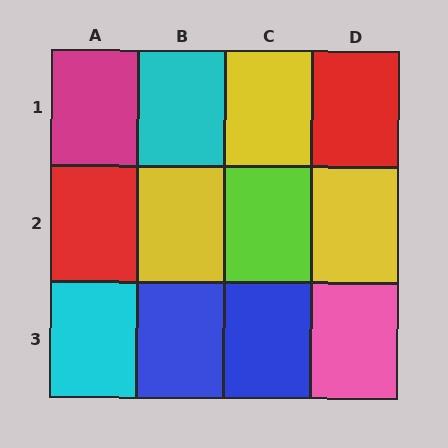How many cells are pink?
1 cell is pink.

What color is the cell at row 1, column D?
Red.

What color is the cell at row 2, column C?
Lime.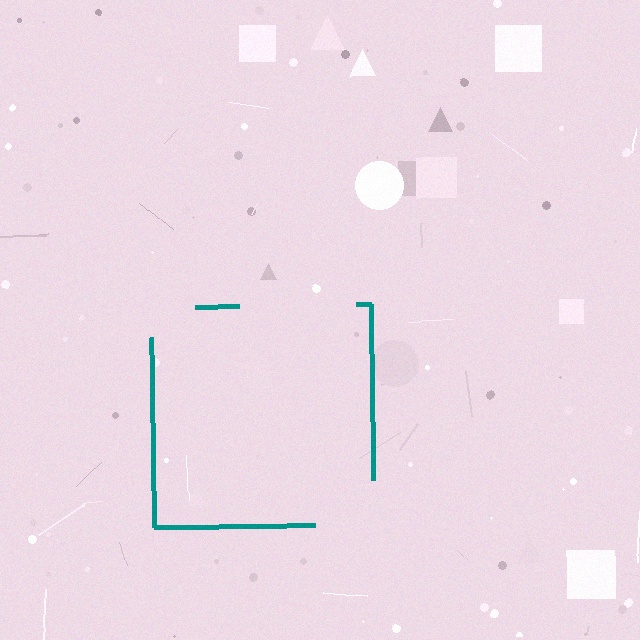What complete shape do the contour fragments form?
The contour fragments form a square.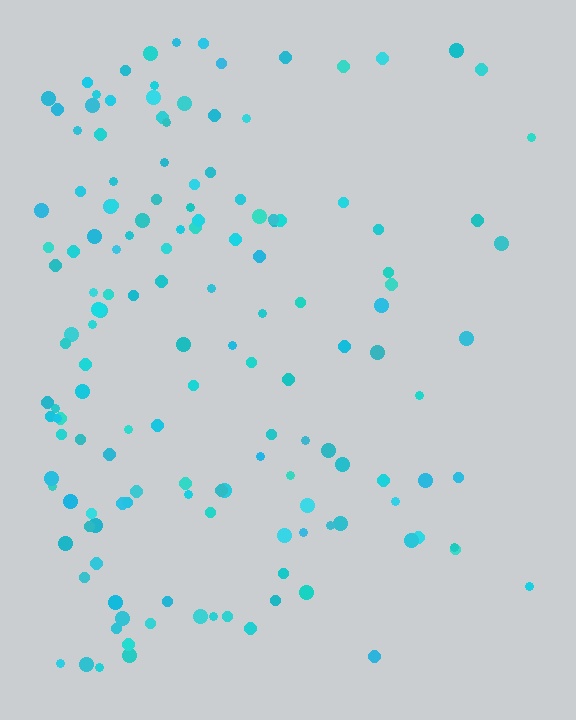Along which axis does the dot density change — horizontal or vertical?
Horizontal.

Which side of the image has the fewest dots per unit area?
The right.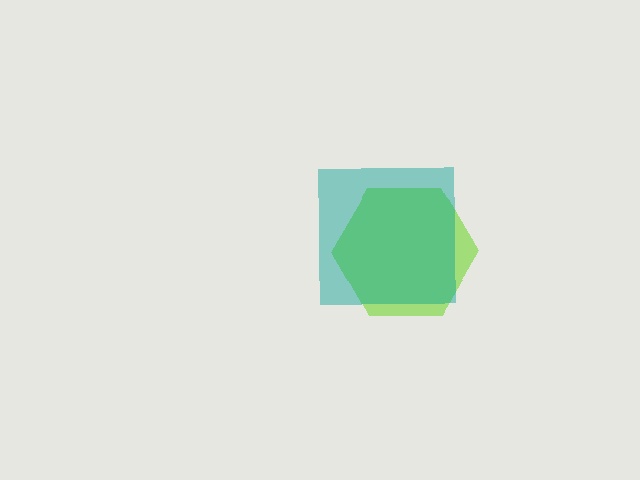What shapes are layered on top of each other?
The layered shapes are: a lime hexagon, a teal square.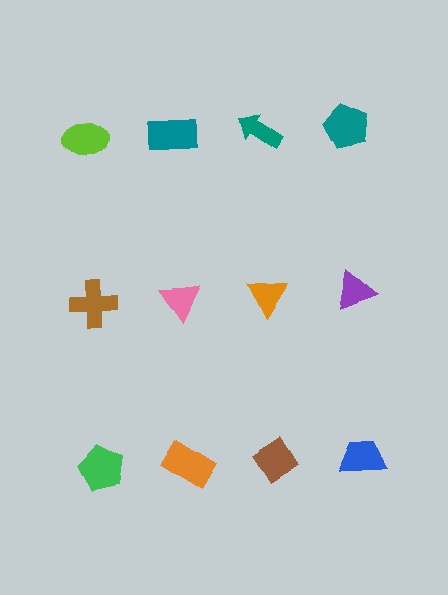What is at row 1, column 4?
A teal pentagon.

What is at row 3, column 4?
A blue trapezoid.